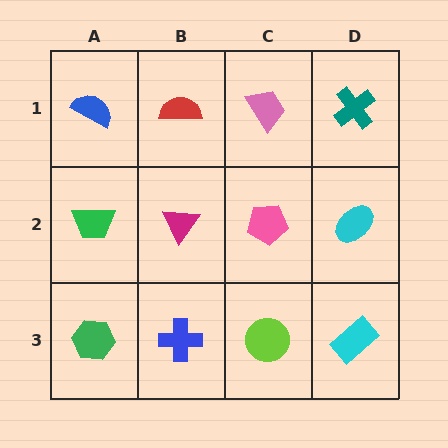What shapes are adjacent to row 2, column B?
A red semicircle (row 1, column B), a blue cross (row 3, column B), a green trapezoid (row 2, column A), a pink pentagon (row 2, column C).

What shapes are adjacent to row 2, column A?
A blue semicircle (row 1, column A), a green hexagon (row 3, column A), a magenta triangle (row 2, column B).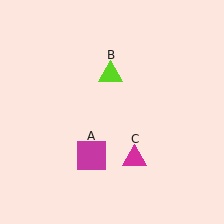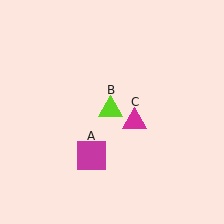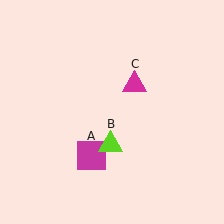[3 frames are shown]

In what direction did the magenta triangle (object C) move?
The magenta triangle (object C) moved up.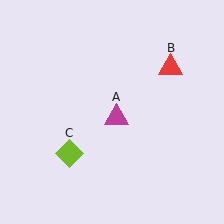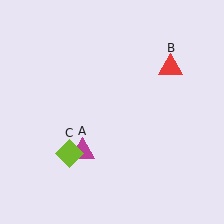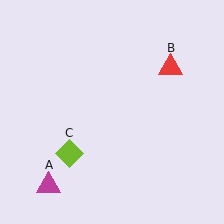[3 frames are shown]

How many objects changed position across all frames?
1 object changed position: magenta triangle (object A).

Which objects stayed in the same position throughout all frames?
Red triangle (object B) and lime diamond (object C) remained stationary.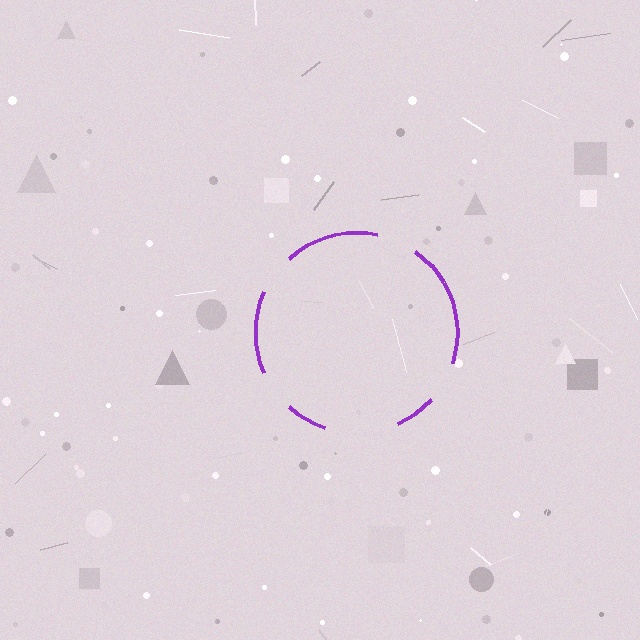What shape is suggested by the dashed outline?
The dashed outline suggests a circle.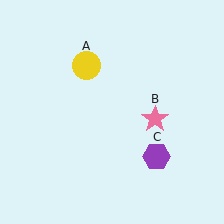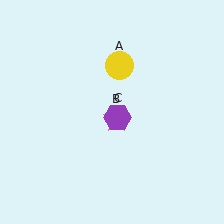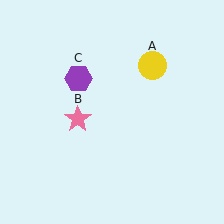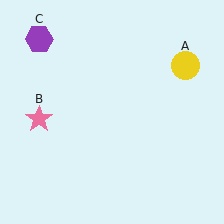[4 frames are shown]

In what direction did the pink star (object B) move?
The pink star (object B) moved left.